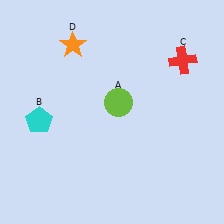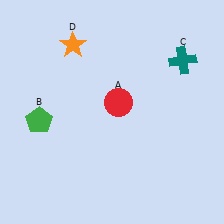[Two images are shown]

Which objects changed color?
A changed from lime to red. B changed from cyan to green. C changed from red to teal.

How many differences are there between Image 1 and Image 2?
There are 3 differences between the two images.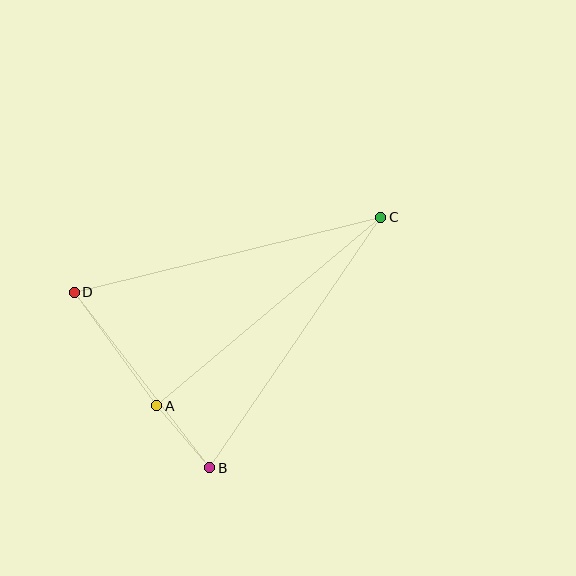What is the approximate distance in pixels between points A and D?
The distance between A and D is approximately 141 pixels.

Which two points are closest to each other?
Points A and B are closest to each other.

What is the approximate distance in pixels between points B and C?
The distance between B and C is approximately 304 pixels.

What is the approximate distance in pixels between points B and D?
The distance between B and D is approximately 222 pixels.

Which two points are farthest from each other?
Points C and D are farthest from each other.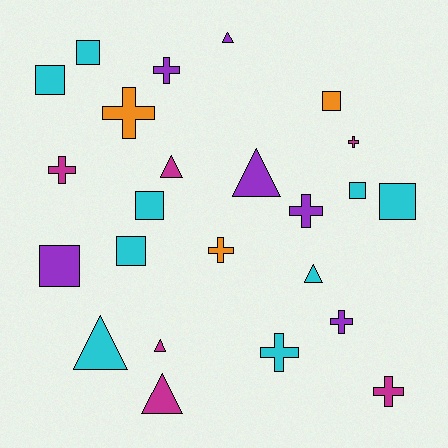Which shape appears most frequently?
Cross, with 9 objects.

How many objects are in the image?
There are 24 objects.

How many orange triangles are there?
There are no orange triangles.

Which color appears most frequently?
Cyan, with 9 objects.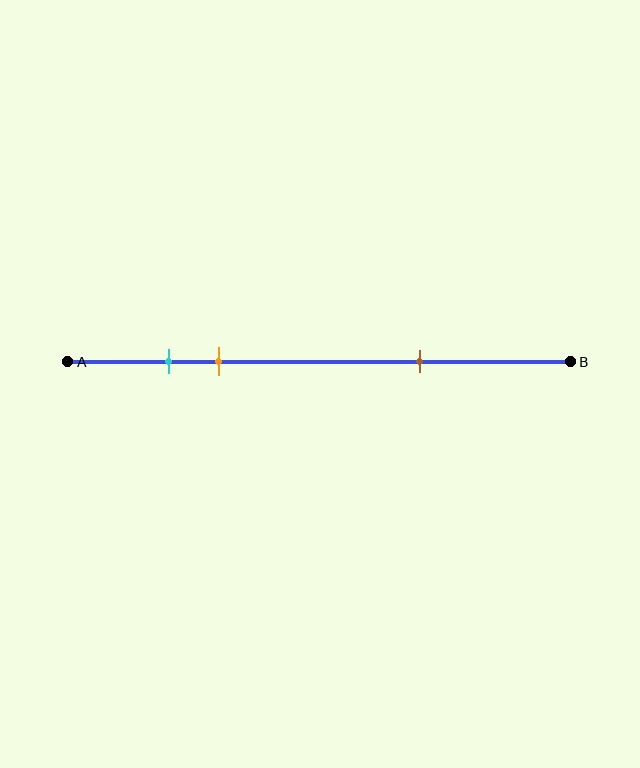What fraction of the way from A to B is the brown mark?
The brown mark is approximately 70% (0.7) of the way from A to B.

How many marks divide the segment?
There are 3 marks dividing the segment.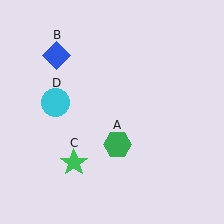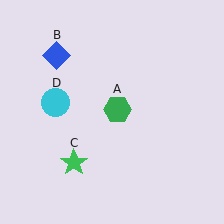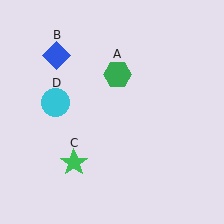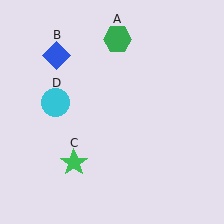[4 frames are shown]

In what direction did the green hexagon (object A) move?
The green hexagon (object A) moved up.